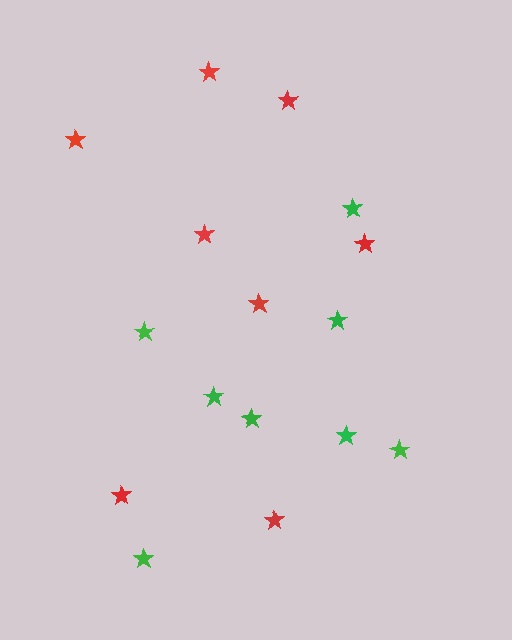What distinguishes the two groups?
There are 2 groups: one group of green stars (8) and one group of red stars (8).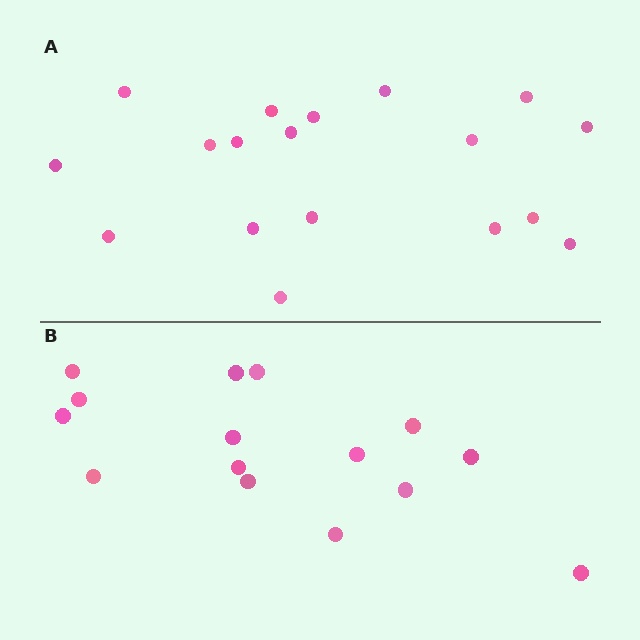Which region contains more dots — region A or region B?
Region A (the top region) has more dots.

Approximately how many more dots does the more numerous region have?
Region A has just a few more — roughly 2 or 3 more dots than region B.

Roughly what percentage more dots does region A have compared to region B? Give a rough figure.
About 20% more.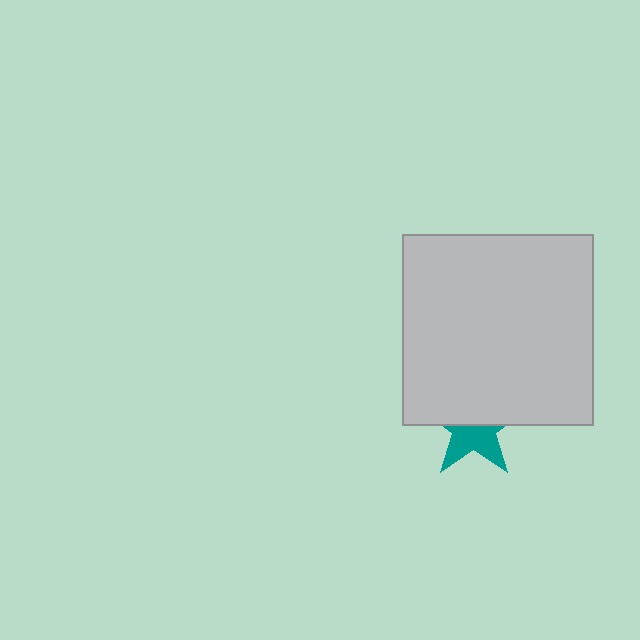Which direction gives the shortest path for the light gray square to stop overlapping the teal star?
Moving up gives the shortest separation.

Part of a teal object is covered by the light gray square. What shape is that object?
It is a star.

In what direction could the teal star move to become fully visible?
The teal star could move down. That would shift it out from behind the light gray square entirely.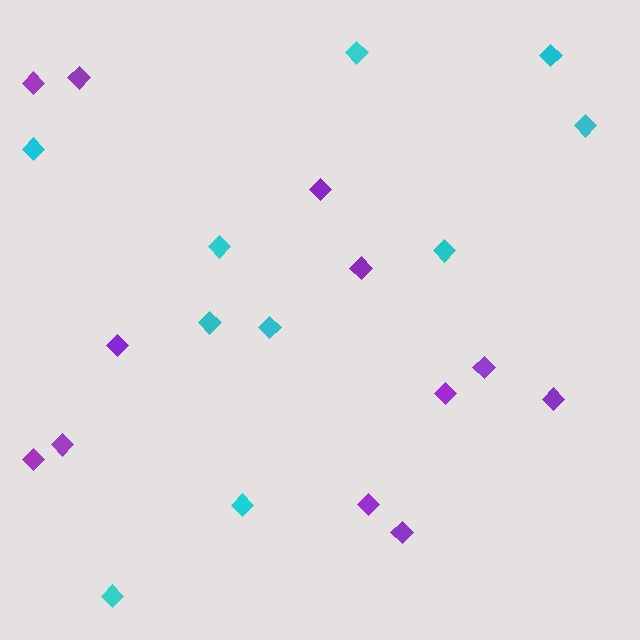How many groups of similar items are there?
There are 2 groups: one group of cyan diamonds (10) and one group of purple diamonds (12).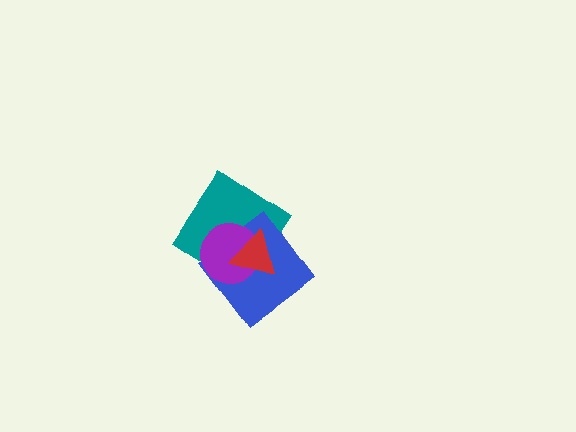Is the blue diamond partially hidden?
Yes, it is partially covered by another shape.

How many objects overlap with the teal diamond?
3 objects overlap with the teal diamond.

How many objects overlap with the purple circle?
3 objects overlap with the purple circle.